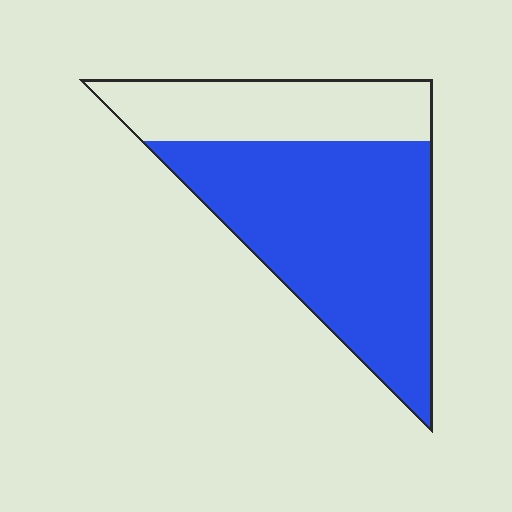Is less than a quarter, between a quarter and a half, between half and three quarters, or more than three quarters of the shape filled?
Between half and three quarters.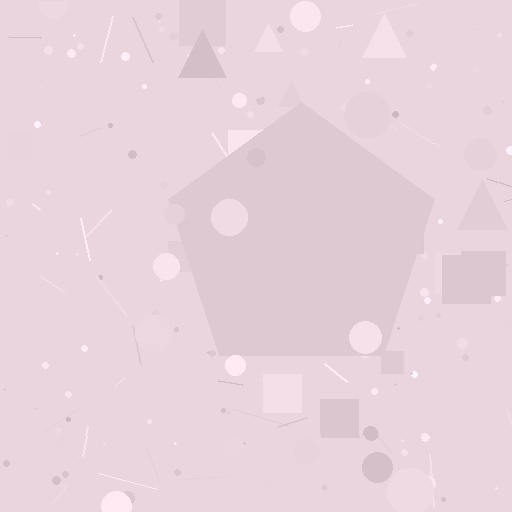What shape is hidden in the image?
A pentagon is hidden in the image.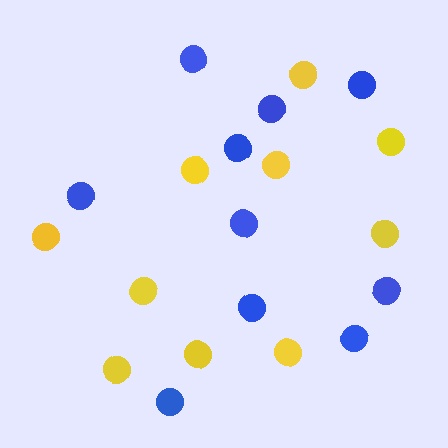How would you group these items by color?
There are 2 groups: one group of yellow circles (10) and one group of blue circles (10).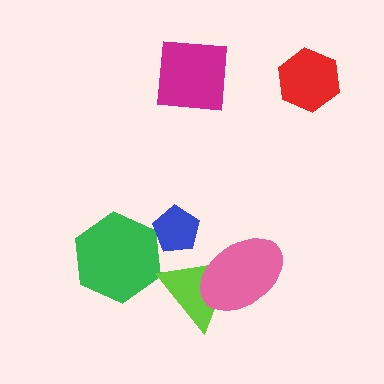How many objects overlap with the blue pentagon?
0 objects overlap with the blue pentagon.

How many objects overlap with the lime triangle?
1 object overlaps with the lime triangle.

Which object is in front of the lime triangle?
The pink ellipse is in front of the lime triangle.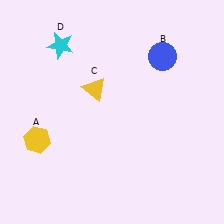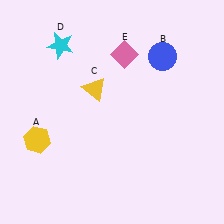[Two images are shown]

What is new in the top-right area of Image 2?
A pink diamond (E) was added in the top-right area of Image 2.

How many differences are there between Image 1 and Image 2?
There is 1 difference between the two images.